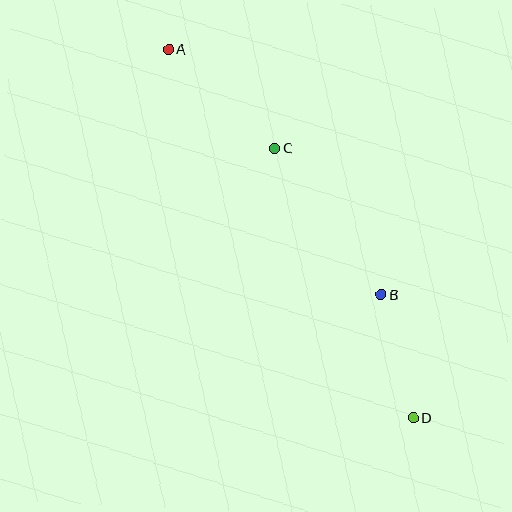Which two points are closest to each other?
Points B and D are closest to each other.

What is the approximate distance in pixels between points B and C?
The distance between B and C is approximately 181 pixels.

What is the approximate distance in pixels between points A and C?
The distance between A and C is approximately 145 pixels.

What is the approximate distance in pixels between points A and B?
The distance between A and B is approximately 325 pixels.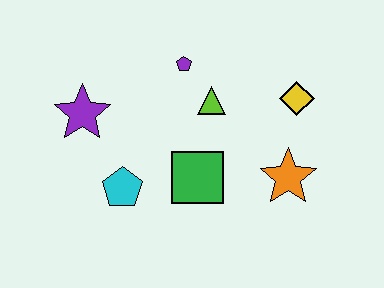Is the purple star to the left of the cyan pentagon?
Yes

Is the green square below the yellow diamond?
Yes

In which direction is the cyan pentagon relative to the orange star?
The cyan pentagon is to the left of the orange star.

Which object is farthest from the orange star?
The purple star is farthest from the orange star.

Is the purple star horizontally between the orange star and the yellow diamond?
No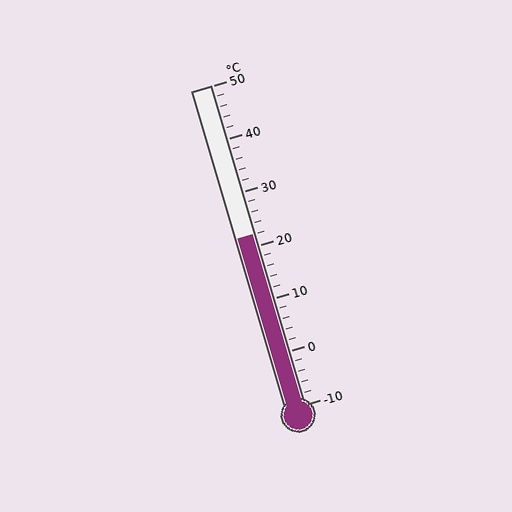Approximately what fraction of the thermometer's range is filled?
The thermometer is filled to approximately 55% of its range.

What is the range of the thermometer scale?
The thermometer scale ranges from -10°C to 50°C.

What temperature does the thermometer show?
The thermometer shows approximately 22°C.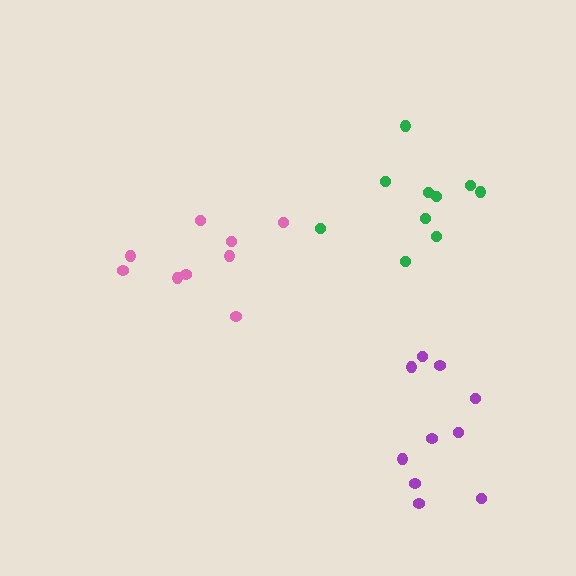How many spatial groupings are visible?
There are 3 spatial groupings.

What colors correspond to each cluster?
The clusters are colored: green, pink, purple.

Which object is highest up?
The green cluster is topmost.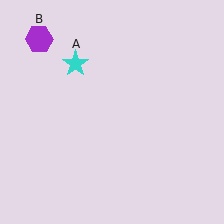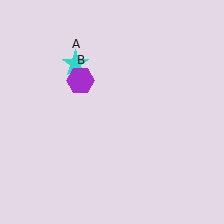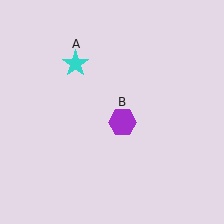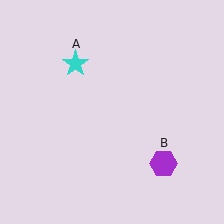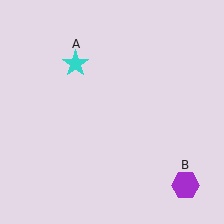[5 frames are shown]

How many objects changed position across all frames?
1 object changed position: purple hexagon (object B).